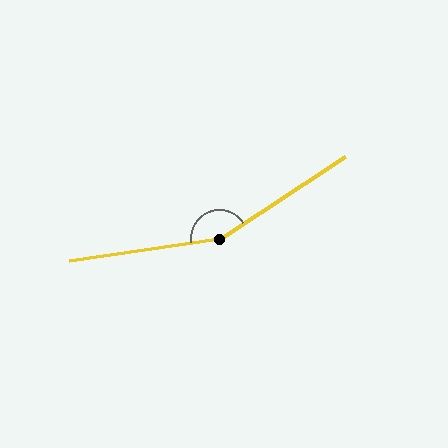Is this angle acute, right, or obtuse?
It is obtuse.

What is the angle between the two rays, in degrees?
Approximately 155 degrees.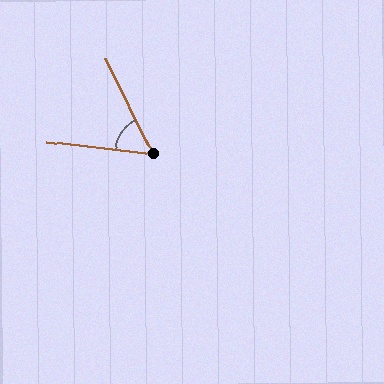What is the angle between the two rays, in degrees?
Approximately 57 degrees.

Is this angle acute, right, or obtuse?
It is acute.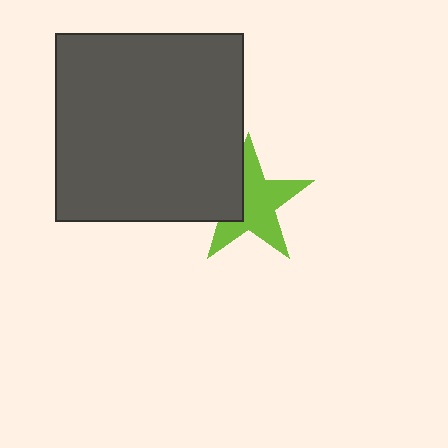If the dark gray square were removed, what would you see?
You would see the complete lime star.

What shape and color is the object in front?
The object in front is a dark gray square.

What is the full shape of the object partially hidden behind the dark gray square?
The partially hidden object is a lime star.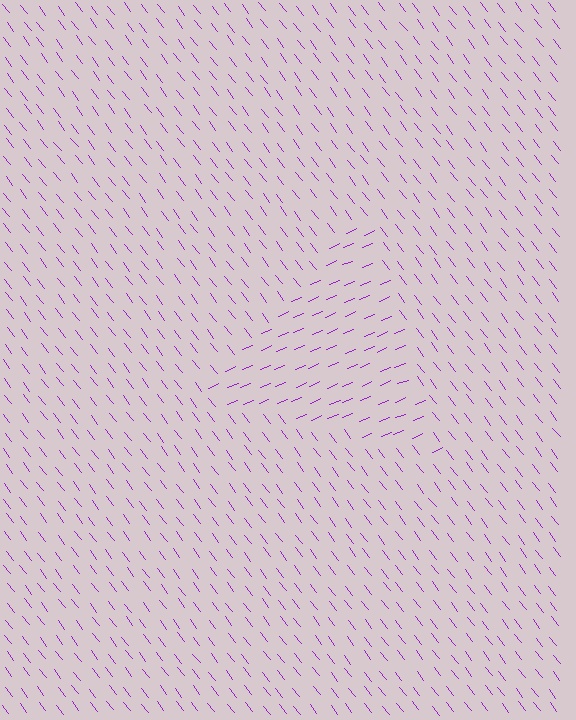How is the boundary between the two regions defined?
The boundary is defined purely by a change in line orientation (approximately 76 degrees difference). All lines are the same color and thickness.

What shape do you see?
I see a triangle.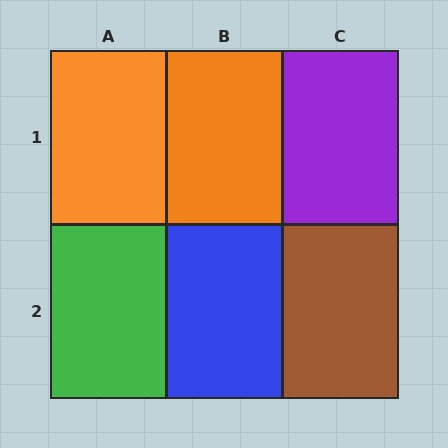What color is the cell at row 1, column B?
Orange.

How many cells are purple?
1 cell is purple.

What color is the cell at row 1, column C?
Purple.